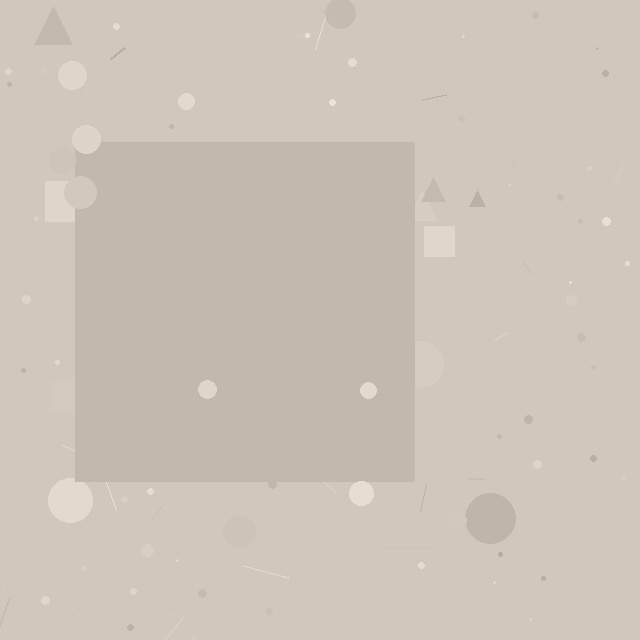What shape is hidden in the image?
A square is hidden in the image.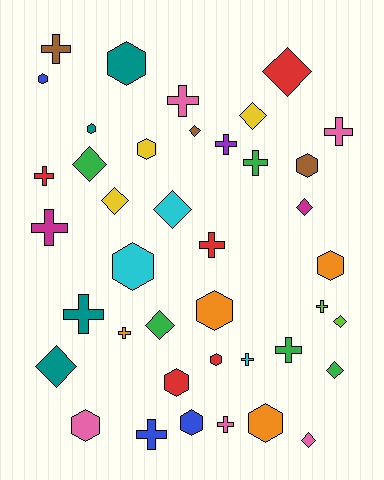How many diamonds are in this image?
There are 12 diamonds.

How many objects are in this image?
There are 40 objects.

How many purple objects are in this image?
There is 1 purple object.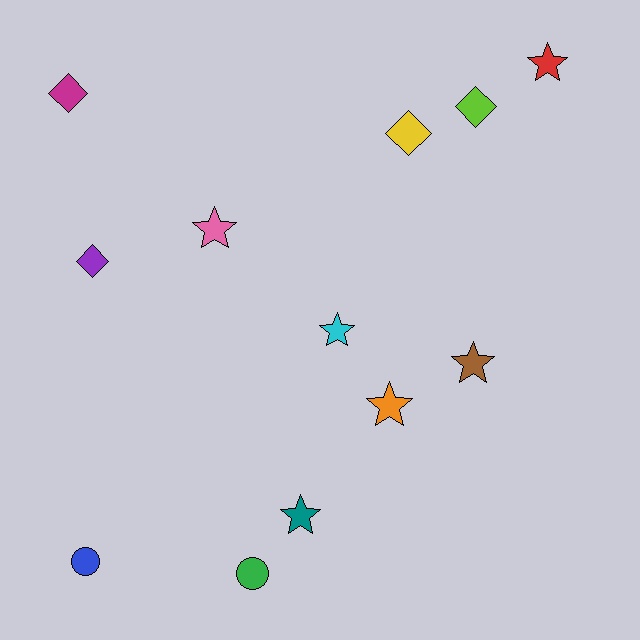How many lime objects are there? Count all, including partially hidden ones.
There is 1 lime object.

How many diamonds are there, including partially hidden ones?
There are 4 diamonds.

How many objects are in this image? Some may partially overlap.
There are 12 objects.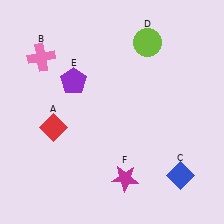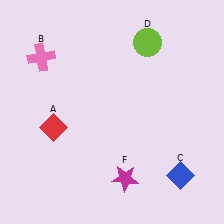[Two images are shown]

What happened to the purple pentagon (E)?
The purple pentagon (E) was removed in Image 2. It was in the top-left area of Image 1.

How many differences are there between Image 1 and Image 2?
There is 1 difference between the two images.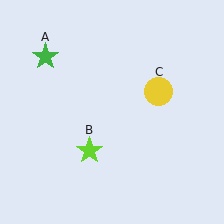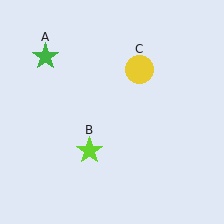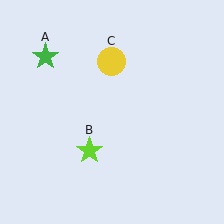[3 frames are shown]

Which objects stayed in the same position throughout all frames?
Green star (object A) and lime star (object B) remained stationary.